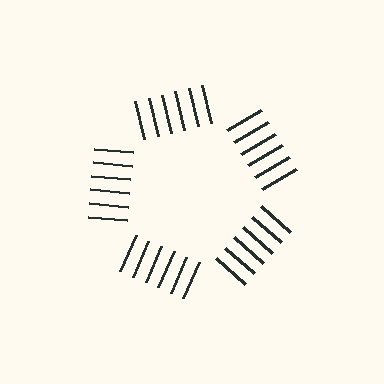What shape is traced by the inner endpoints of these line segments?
An illusory pentagon — the line segments terminate on its edges but no continuous stroke is drawn.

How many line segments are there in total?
30 — 6 along each of the 5 edges.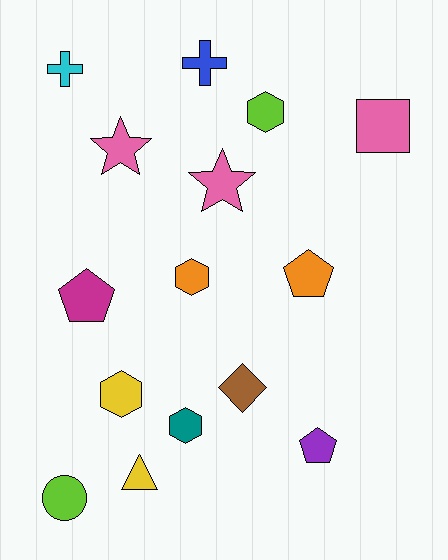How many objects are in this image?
There are 15 objects.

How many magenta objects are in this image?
There is 1 magenta object.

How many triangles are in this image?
There is 1 triangle.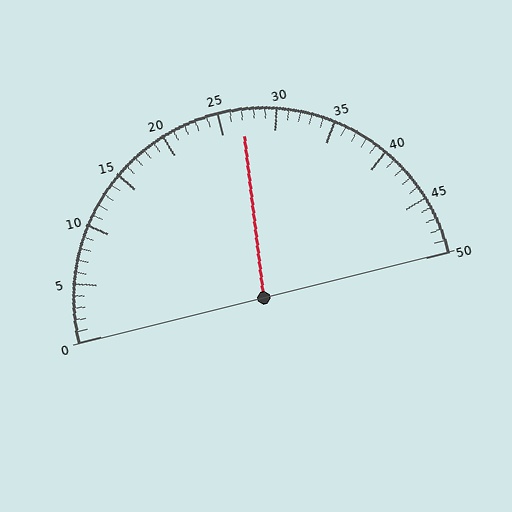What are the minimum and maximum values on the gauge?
The gauge ranges from 0 to 50.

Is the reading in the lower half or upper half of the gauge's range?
The reading is in the upper half of the range (0 to 50).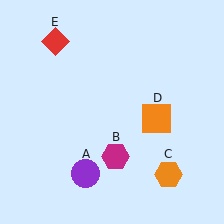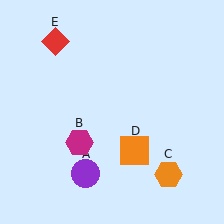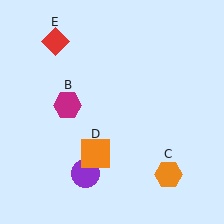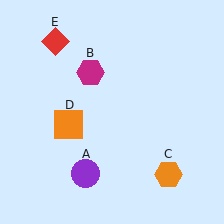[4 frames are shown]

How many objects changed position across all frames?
2 objects changed position: magenta hexagon (object B), orange square (object D).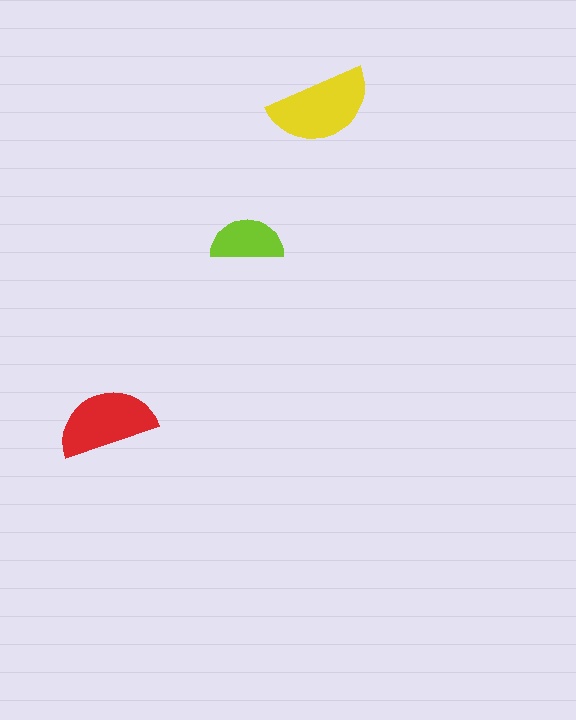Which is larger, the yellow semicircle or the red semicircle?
The yellow one.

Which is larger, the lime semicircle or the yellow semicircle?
The yellow one.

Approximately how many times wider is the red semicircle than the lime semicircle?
About 1.5 times wider.